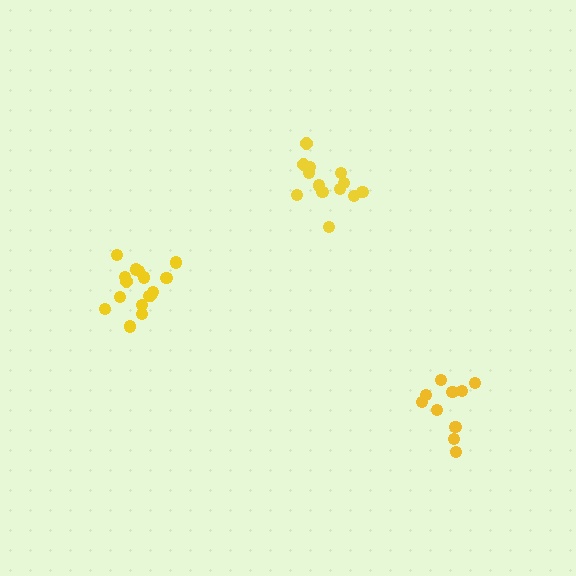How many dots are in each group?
Group 1: 16 dots, Group 2: 13 dots, Group 3: 10 dots (39 total).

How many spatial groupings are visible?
There are 3 spatial groupings.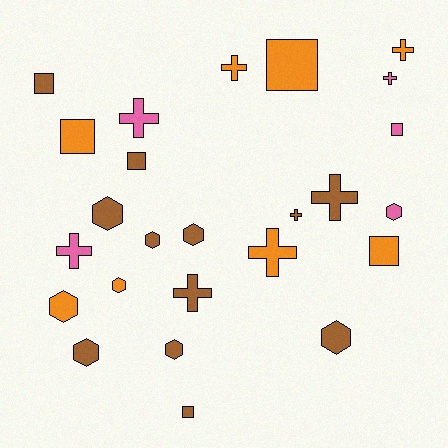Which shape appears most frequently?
Hexagon, with 9 objects.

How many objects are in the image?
There are 25 objects.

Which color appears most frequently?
Brown, with 12 objects.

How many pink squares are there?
There is 1 pink square.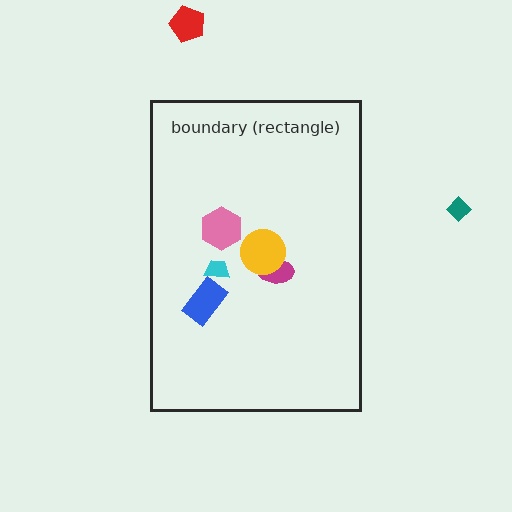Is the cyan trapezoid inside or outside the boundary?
Inside.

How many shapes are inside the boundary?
5 inside, 2 outside.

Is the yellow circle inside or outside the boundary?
Inside.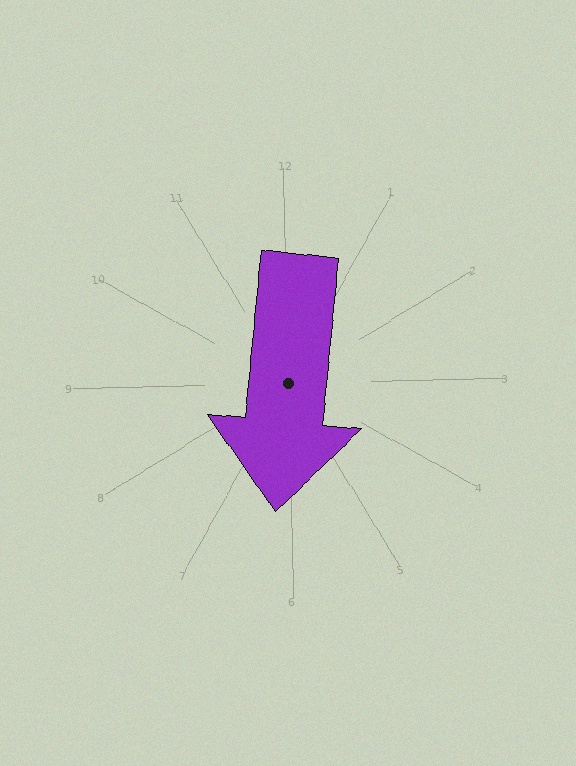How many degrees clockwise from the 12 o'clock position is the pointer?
Approximately 187 degrees.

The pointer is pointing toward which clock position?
Roughly 6 o'clock.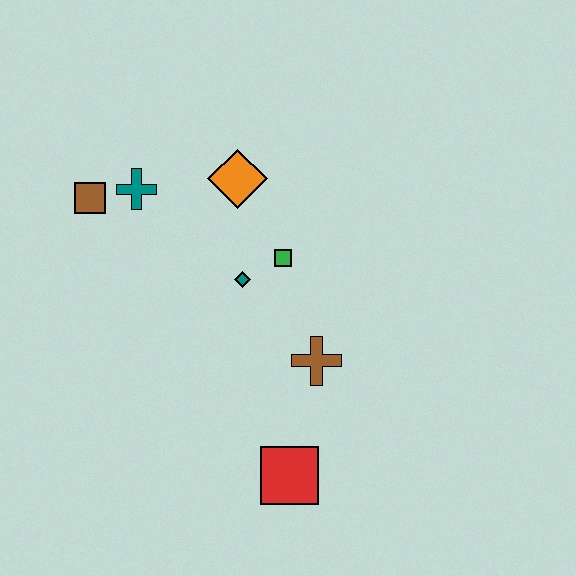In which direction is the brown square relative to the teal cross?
The brown square is to the left of the teal cross.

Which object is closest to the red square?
The brown cross is closest to the red square.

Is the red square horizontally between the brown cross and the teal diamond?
Yes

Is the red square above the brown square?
No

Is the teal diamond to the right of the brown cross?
No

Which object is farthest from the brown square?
The red square is farthest from the brown square.